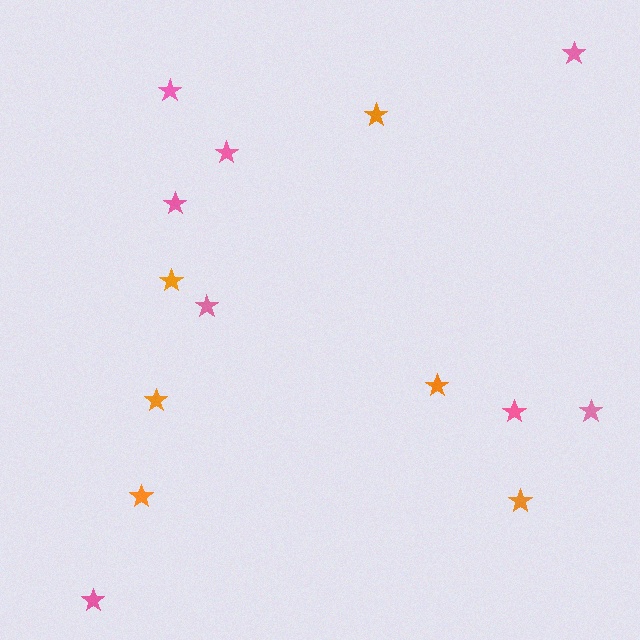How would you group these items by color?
There are 2 groups: one group of pink stars (8) and one group of orange stars (6).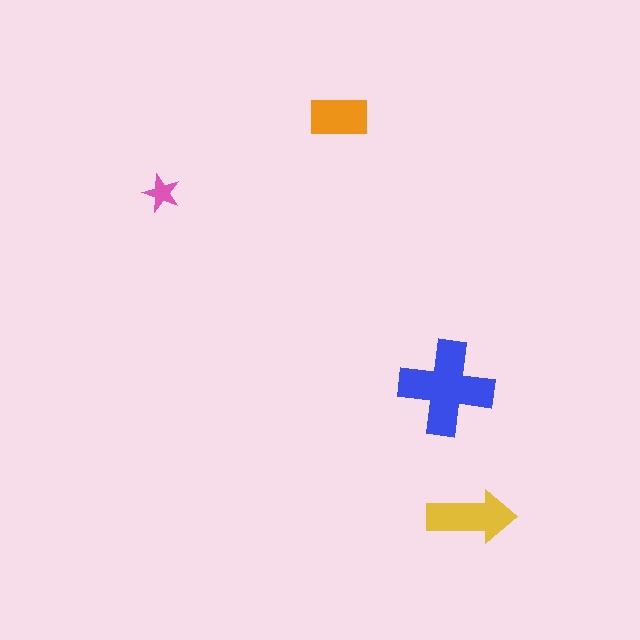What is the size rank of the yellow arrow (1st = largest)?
2nd.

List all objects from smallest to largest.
The pink star, the orange rectangle, the yellow arrow, the blue cross.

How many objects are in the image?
There are 4 objects in the image.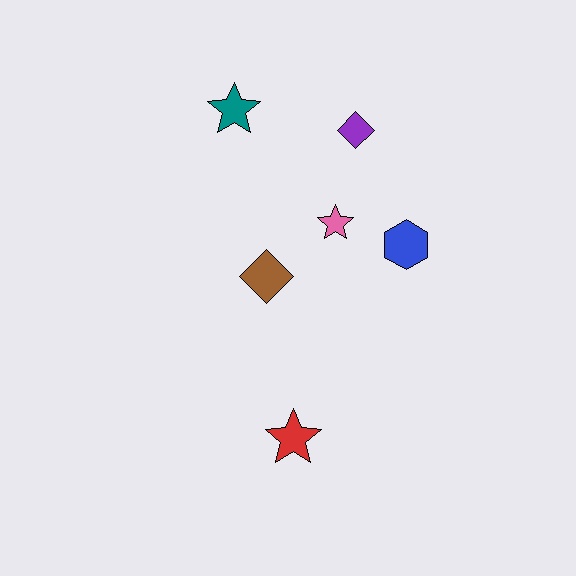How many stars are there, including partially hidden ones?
There are 3 stars.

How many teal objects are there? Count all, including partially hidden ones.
There is 1 teal object.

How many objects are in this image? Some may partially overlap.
There are 6 objects.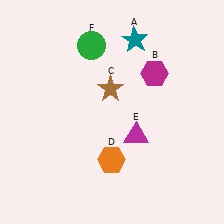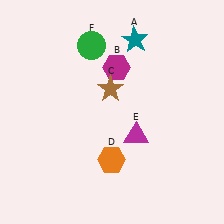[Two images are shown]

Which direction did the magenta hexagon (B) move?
The magenta hexagon (B) moved left.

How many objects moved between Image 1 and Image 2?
1 object moved between the two images.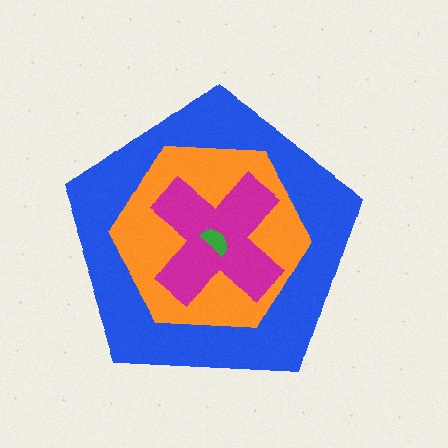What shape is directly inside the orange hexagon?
The magenta cross.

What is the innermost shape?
The green semicircle.